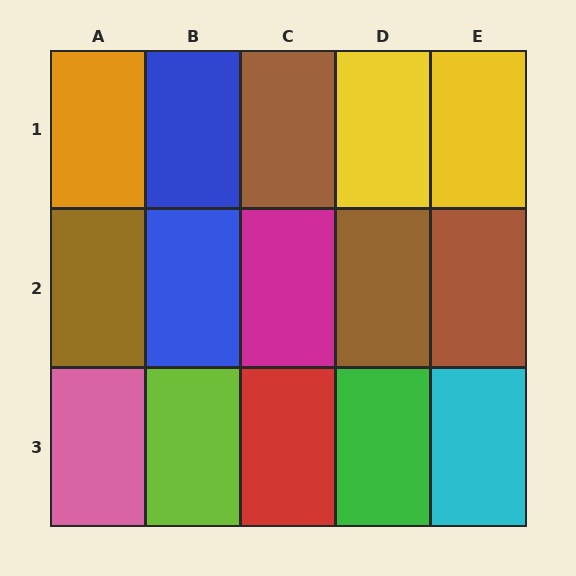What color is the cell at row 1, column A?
Orange.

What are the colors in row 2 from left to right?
Brown, blue, magenta, brown, brown.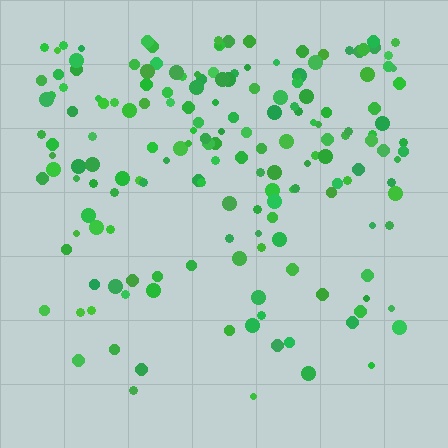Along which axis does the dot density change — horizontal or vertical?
Vertical.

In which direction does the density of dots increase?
From bottom to top, with the top side densest.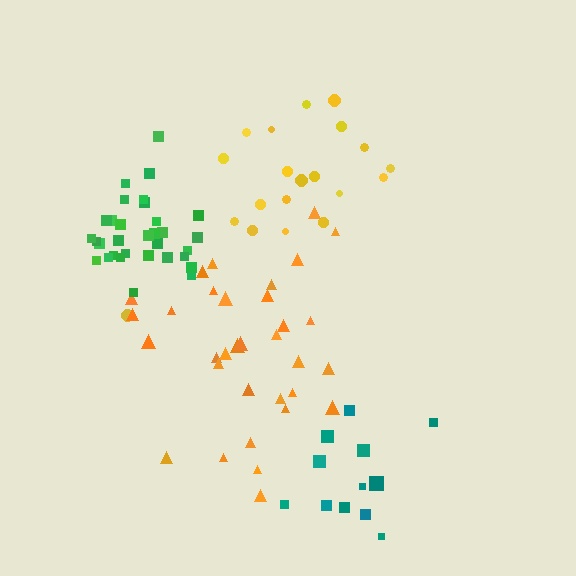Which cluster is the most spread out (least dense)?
Teal.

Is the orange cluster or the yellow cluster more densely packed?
Orange.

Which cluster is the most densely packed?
Green.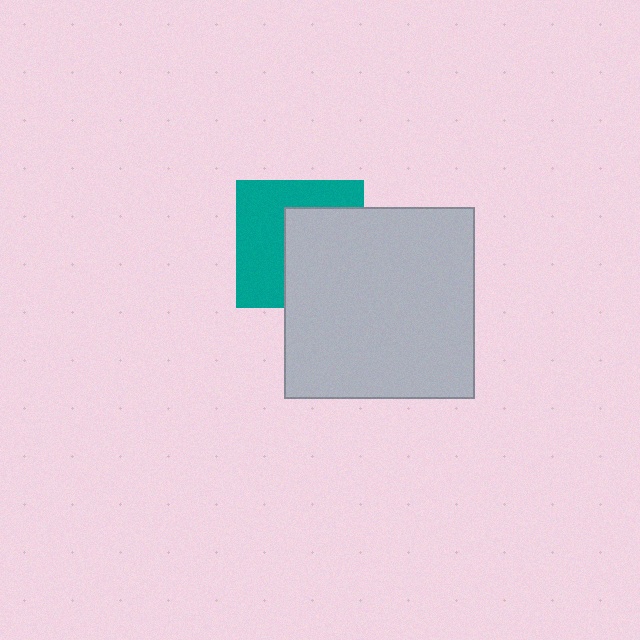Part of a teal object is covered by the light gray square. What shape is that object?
It is a square.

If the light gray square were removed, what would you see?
You would see the complete teal square.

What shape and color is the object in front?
The object in front is a light gray square.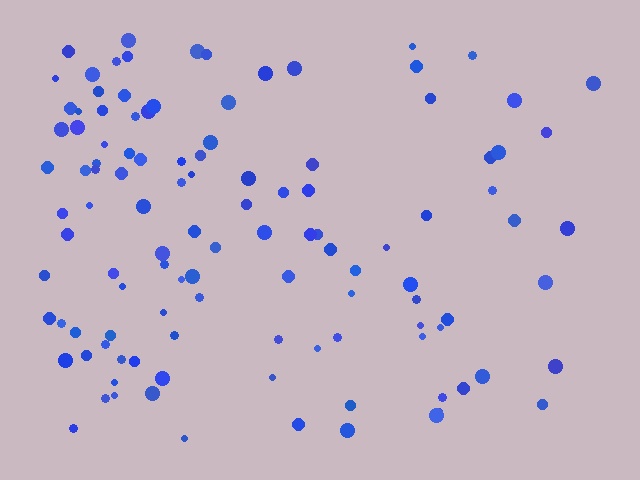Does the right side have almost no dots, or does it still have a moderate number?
Still a moderate number, just noticeably fewer than the left.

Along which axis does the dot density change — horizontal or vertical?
Horizontal.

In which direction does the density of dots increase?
From right to left, with the left side densest.